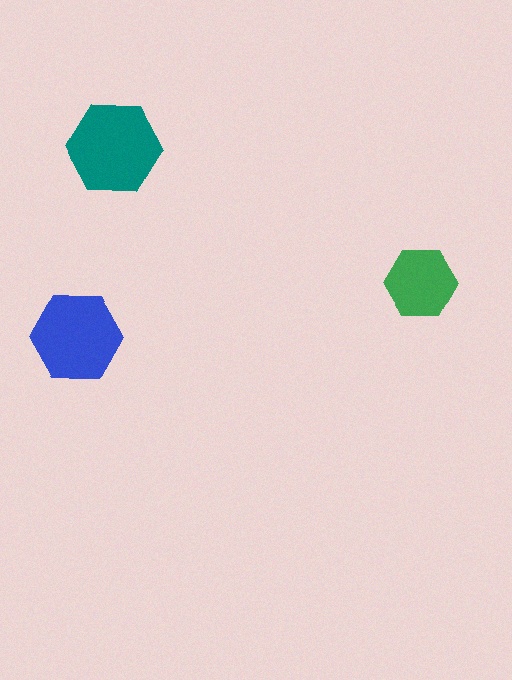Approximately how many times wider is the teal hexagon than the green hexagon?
About 1.5 times wider.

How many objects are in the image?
There are 3 objects in the image.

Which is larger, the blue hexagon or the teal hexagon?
The teal one.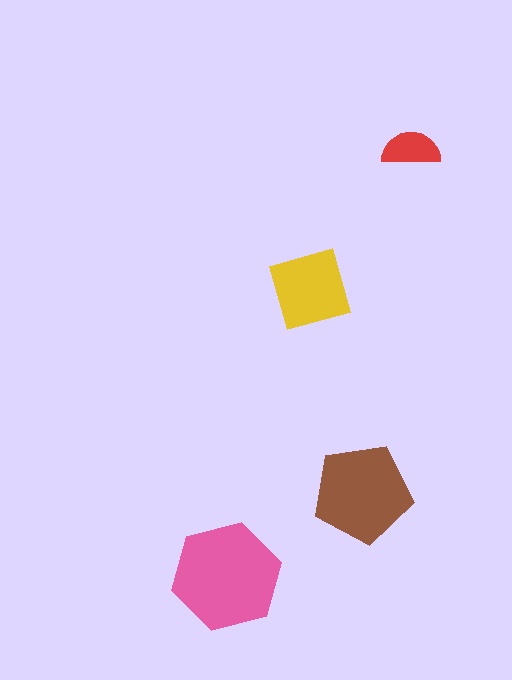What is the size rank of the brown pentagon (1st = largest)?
2nd.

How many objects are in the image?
There are 4 objects in the image.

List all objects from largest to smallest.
The pink hexagon, the brown pentagon, the yellow diamond, the red semicircle.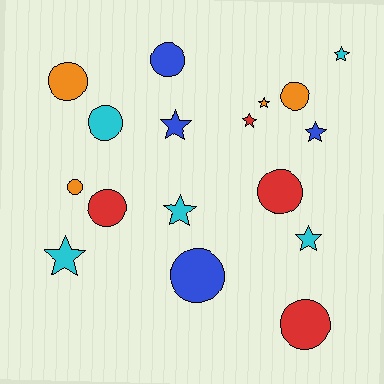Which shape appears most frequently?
Circle, with 9 objects.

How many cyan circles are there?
There is 1 cyan circle.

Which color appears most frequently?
Cyan, with 5 objects.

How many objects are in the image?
There are 17 objects.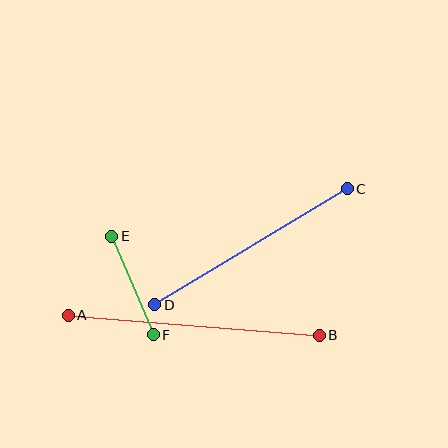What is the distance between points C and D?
The distance is approximately 225 pixels.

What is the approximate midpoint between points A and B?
The midpoint is at approximately (194, 325) pixels.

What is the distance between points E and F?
The distance is approximately 107 pixels.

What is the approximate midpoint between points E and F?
The midpoint is at approximately (132, 286) pixels.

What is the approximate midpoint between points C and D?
The midpoint is at approximately (251, 247) pixels.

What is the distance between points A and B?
The distance is approximately 252 pixels.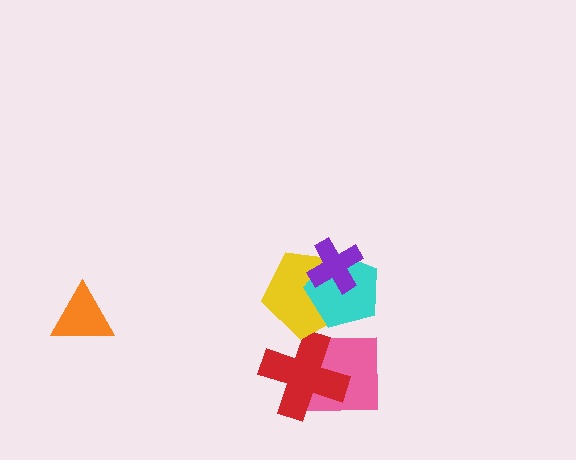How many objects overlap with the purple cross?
2 objects overlap with the purple cross.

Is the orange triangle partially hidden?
No, no other shape covers it.